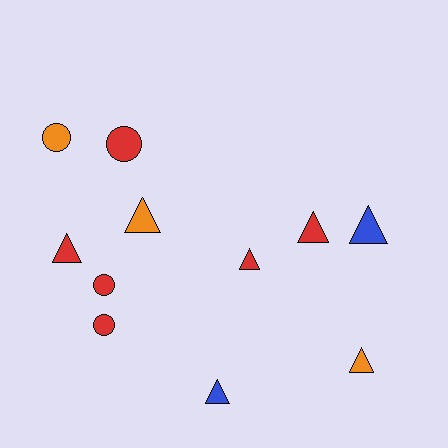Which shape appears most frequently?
Triangle, with 7 objects.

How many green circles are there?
There are no green circles.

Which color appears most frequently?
Red, with 6 objects.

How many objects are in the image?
There are 11 objects.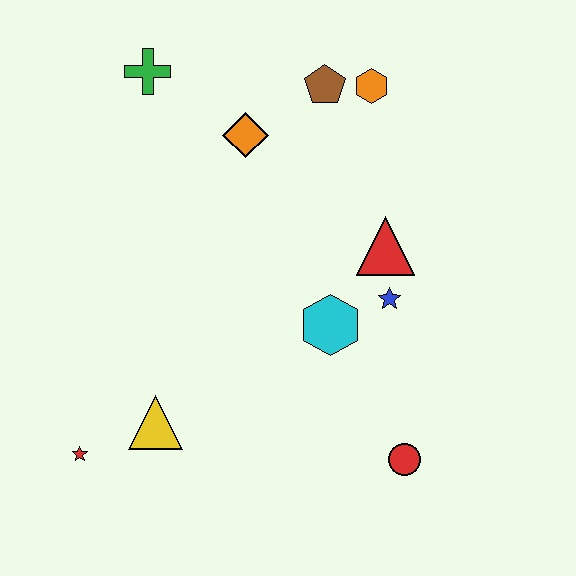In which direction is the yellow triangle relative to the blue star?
The yellow triangle is to the left of the blue star.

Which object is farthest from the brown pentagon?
The red star is farthest from the brown pentagon.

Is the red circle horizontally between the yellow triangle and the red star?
No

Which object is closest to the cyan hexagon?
The blue star is closest to the cyan hexagon.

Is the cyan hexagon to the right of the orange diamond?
Yes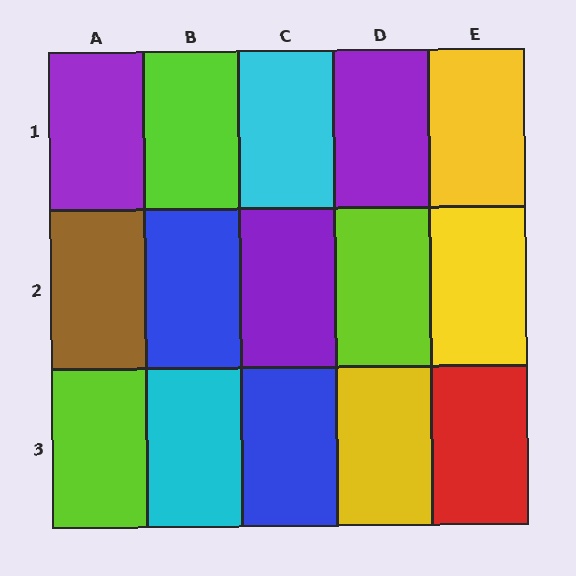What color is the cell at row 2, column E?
Yellow.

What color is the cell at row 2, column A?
Brown.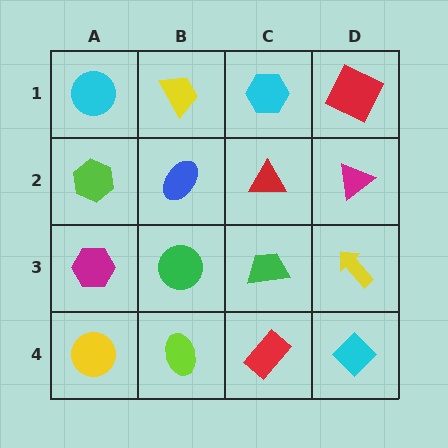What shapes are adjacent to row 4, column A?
A magenta hexagon (row 3, column A), a lime ellipse (row 4, column B).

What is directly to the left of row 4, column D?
A red rectangle.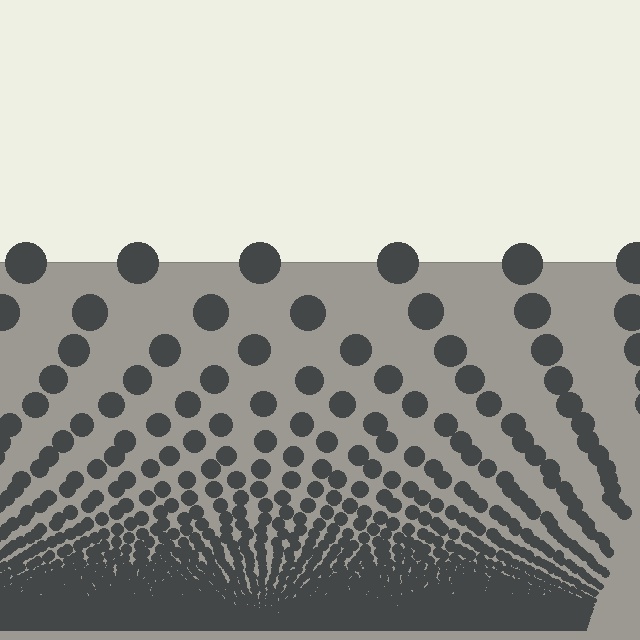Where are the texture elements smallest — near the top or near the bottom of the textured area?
Near the bottom.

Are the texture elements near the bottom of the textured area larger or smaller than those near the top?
Smaller. The gradient is inverted — elements near the bottom are smaller and denser.